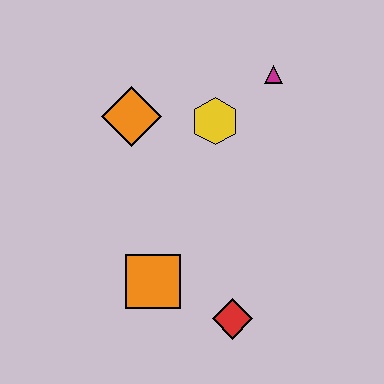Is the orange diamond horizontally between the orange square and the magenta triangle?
No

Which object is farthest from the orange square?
The magenta triangle is farthest from the orange square.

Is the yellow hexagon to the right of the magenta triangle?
No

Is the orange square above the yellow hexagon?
No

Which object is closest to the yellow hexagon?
The magenta triangle is closest to the yellow hexagon.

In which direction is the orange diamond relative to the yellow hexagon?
The orange diamond is to the left of the yellow hexagon.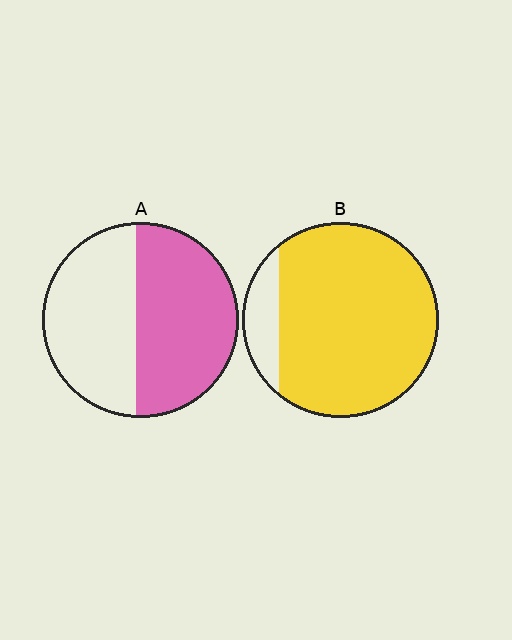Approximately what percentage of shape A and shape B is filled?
A is approximately 55% and B is approximately 85%.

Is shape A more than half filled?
Roughly half.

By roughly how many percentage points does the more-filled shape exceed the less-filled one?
By roughly 35 percentage points (B over A).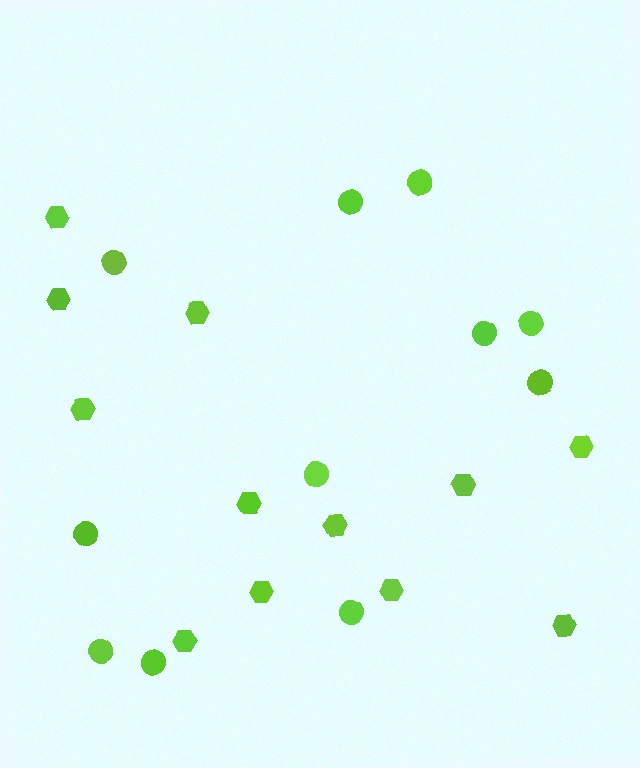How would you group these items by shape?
There are 2 groups: one group of hexagons (12) and one group of circles (11).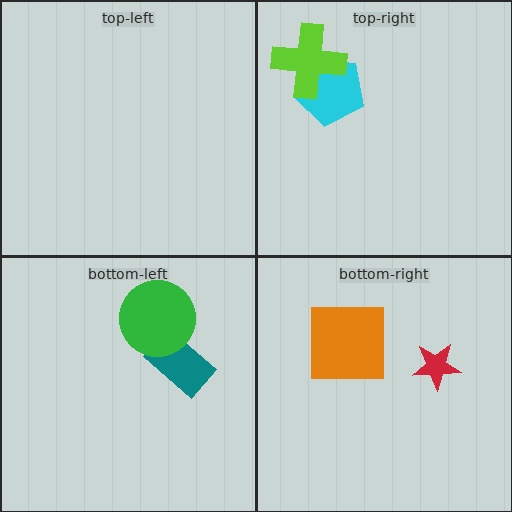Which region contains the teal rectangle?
The bottom-left region.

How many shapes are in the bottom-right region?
2.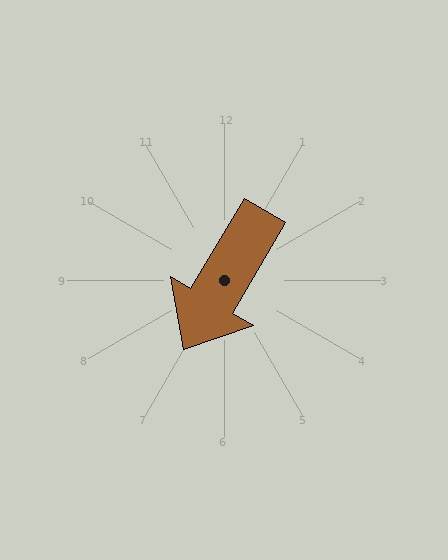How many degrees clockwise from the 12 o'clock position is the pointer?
Approximately 211 degrees.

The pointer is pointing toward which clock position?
Roughly 7 o'clock.